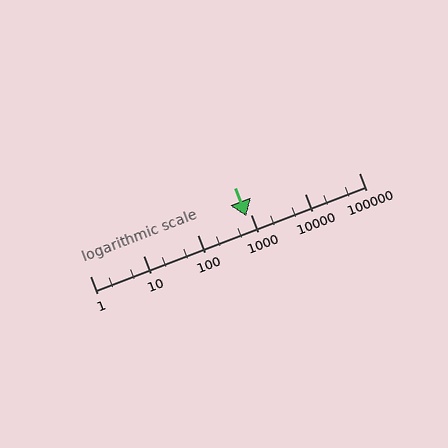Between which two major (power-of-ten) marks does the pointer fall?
The pointer is between 100 and 1000.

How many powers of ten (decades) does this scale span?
The scale spans 5 decades, from 1 to 100000.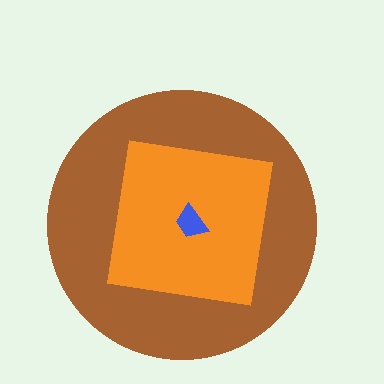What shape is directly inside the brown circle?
The orange square.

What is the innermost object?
The blue trapezoid.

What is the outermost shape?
The brown circle.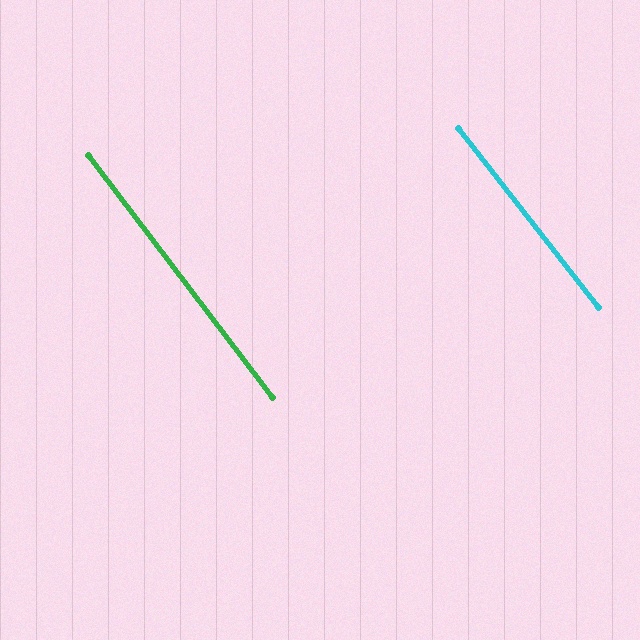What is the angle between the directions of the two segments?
Approximately 1 degree.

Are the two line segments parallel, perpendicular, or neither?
Parallel — their directions differ by only 0.9°.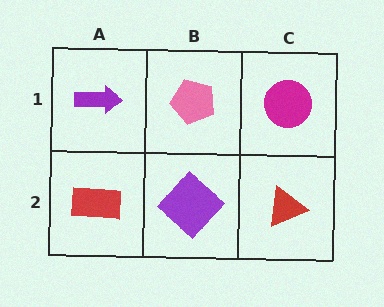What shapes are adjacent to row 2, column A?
A purple arrow (row 1, column A), a purple diamond (row 2, column B).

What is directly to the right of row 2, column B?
A red triangle.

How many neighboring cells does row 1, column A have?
2.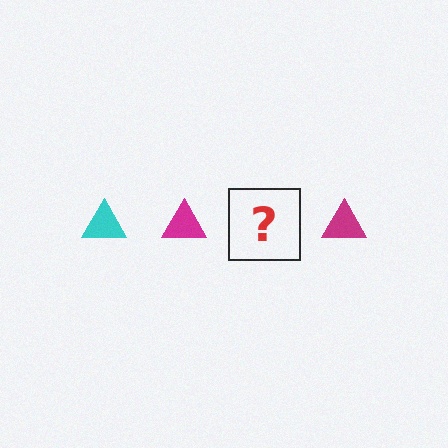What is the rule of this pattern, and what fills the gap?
The rule is that the pattern cycles through cyan, magenta triangles. The gap should be filled with a cyan triangle.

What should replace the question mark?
The question mark should be replaced with a cyan triangle.